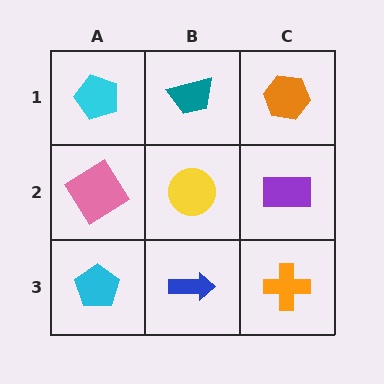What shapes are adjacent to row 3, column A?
A pink diamond (row 2, column A), a blue arrow (row 3, column B).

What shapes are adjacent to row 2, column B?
A teal trapezoid (row 1, column B), a blue arrow (row 3, column B), a pink diamond (row 2, column A), a purple rectangle (row 2, column C).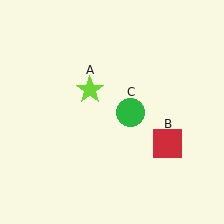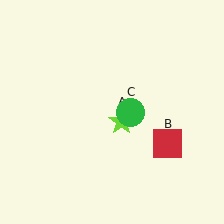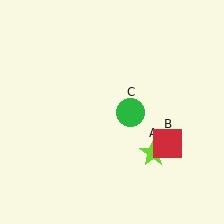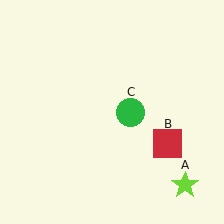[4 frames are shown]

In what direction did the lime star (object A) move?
The lime star (object A) moved down and to the right.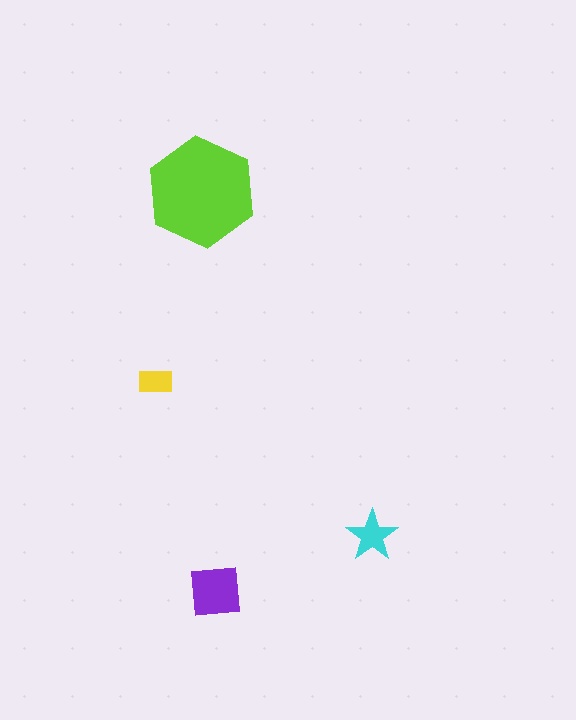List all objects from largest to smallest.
The lime hexagon, the purple square, the cyan star, the yellow rectangle.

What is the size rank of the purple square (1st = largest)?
2nd.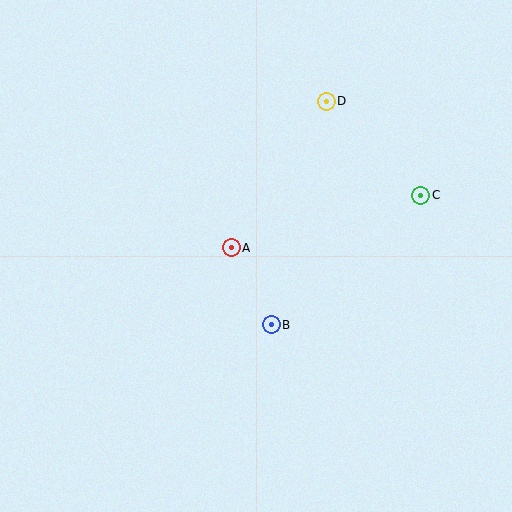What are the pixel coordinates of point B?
Point B is at (271, 325).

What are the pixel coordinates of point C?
Point C is at (421, 195).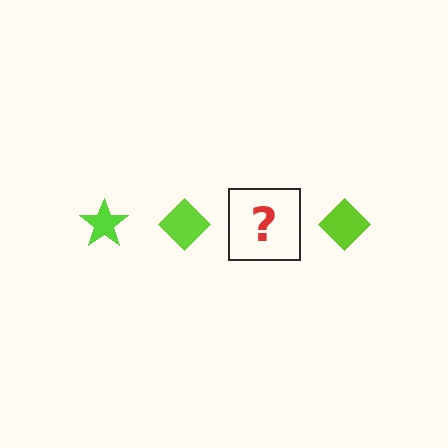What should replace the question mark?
The question mark should be replaced with a lime star.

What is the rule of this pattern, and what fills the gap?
The rule is that the pattern cycles through star, diamond shapes in lime. The gap should be filled with a lime star.